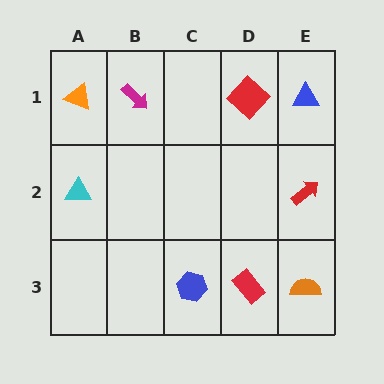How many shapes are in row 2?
2 shapes.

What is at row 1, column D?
A red diamond.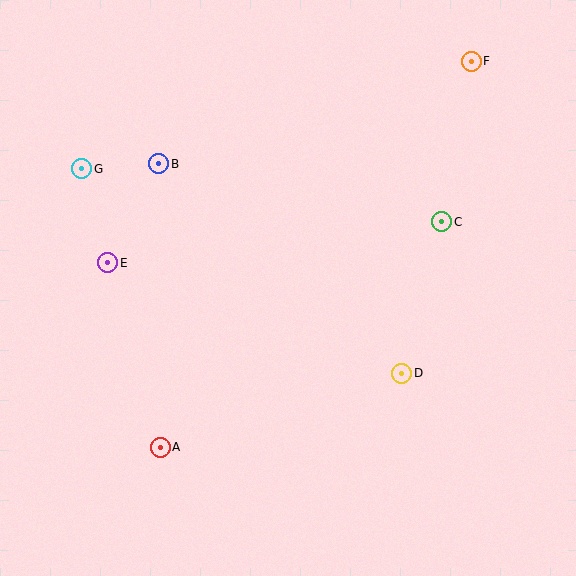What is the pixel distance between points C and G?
The distance between C and G is 364 pixels.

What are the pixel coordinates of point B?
Point B is at (159, 164).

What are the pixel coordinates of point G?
Point G is at (82, 169).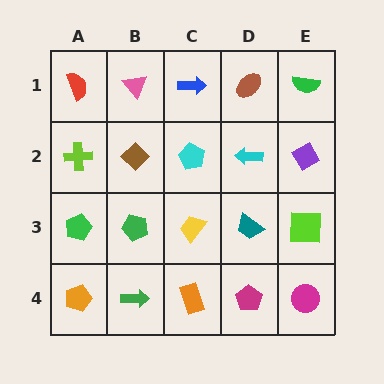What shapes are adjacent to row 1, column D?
A cyan arrow (row 2, column D), a blue arrow (row 1, column C), a green semicircle (row 1, column E).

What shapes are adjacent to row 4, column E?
A lime square (row 3, column E), a magenta pentagon (row 4, column D).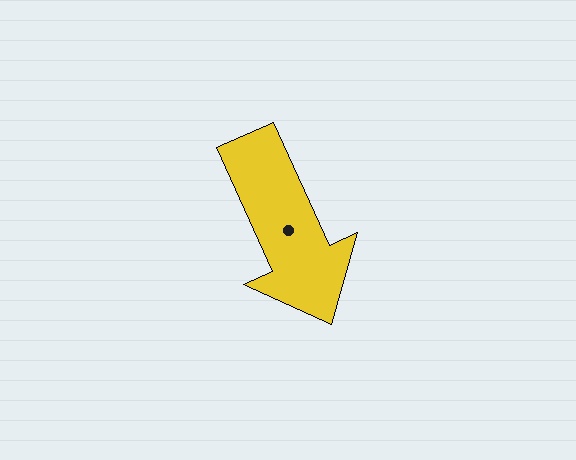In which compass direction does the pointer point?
Southeast.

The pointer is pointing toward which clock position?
Roughly 5 o'clock.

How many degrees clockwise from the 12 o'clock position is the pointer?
Approximately 156 degrees.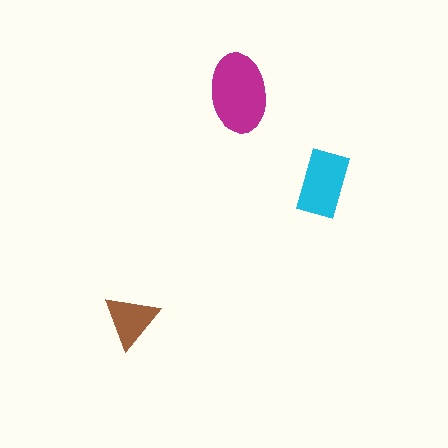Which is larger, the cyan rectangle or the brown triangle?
The cyan rectangle.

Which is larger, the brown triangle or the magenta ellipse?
The magenta ellipse.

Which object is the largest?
The magenta ellipse.